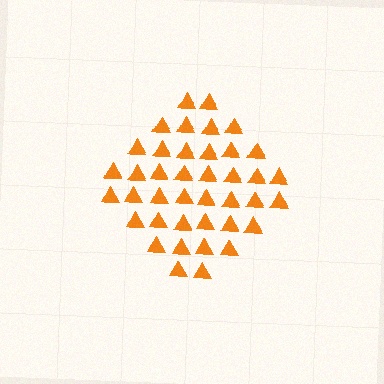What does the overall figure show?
The overall figure shows a diamond.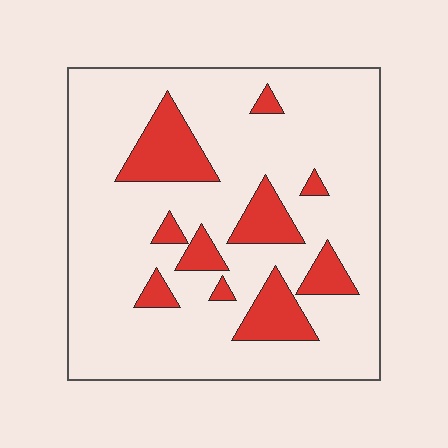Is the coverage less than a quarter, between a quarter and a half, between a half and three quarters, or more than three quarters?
Less than a quarter.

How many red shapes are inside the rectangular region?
10.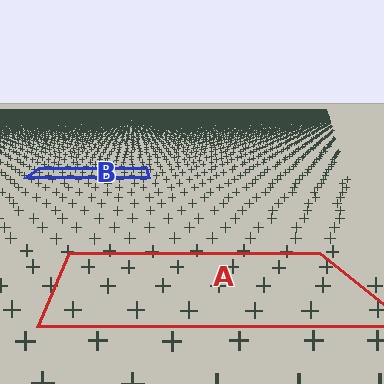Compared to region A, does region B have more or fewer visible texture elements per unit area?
Region B has more texture elements per unit area — they are packed more densely because it is farther away.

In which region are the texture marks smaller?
The texture marks are smaller in region B, because it is farther away.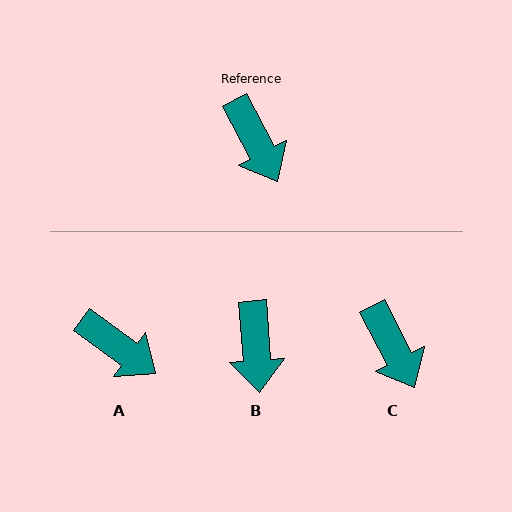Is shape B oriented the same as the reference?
No, it is off by about 23 degrees.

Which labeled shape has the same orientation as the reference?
C.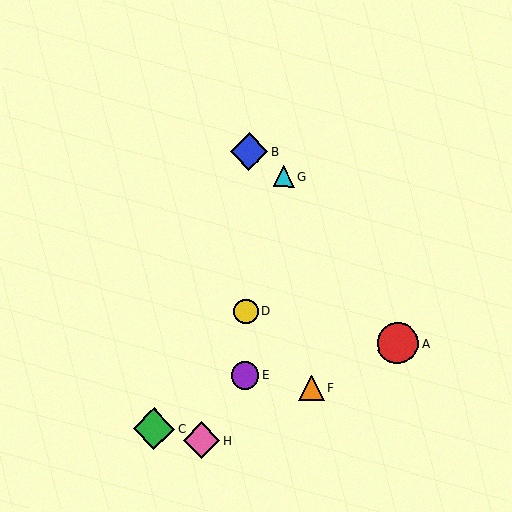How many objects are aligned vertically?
3 objects (B, D, E) are aligned vertically.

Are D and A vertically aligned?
No, D is at x≈246 and A is at x≈398.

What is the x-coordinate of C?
Object C is at x≈154.